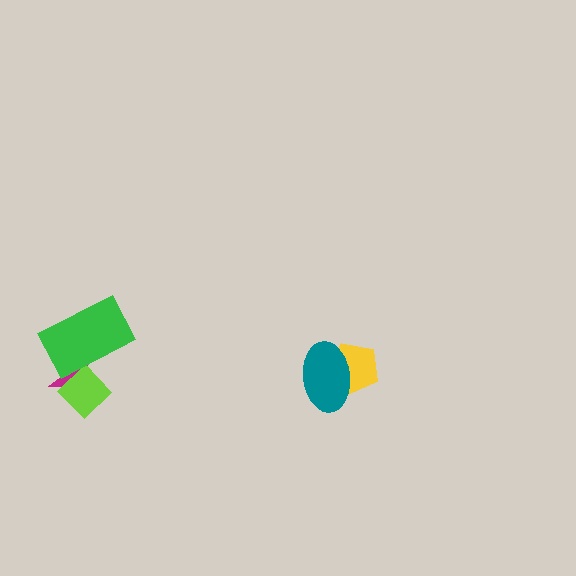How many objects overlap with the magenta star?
2 objects overlap with the magenta star.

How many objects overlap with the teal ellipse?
1 object overlaps with the teal ellipse.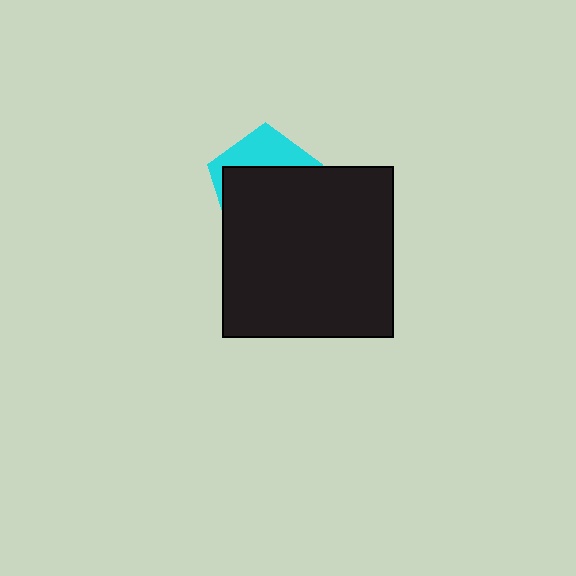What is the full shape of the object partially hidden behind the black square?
The partially hidden object is a cyan pentagon.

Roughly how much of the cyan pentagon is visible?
A small part of it is visible (roughly 32%).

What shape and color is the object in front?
The object in front is a black square.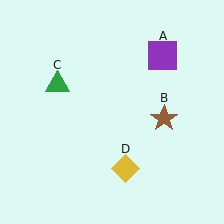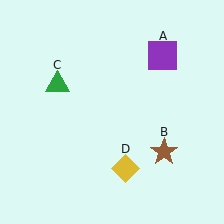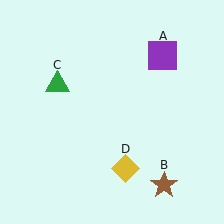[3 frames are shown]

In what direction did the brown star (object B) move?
The brown star (object B) moved down.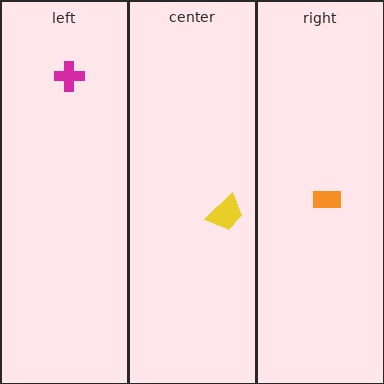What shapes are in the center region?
The yellow trapezoid.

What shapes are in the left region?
The magenta cross.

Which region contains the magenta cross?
The left region.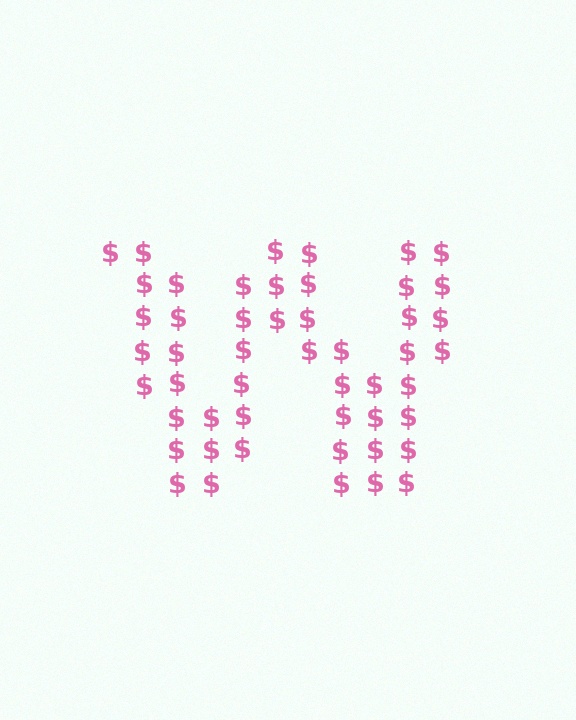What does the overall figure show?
The overall figure shows the letter W.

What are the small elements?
The small elements are dollar signs.